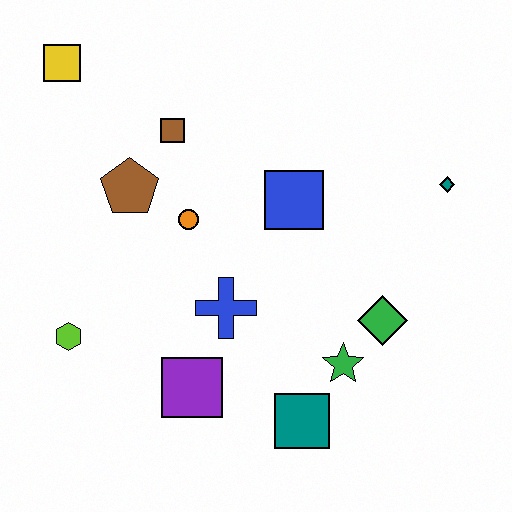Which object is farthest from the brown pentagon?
The teal diamond is farthest from the brown pentagon.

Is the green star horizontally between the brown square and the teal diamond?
Yes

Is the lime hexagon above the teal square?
Yes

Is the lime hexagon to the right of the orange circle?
No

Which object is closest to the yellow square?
The brown square is closest to the yellow square.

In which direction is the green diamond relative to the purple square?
The green diamond is to the right of the purple square.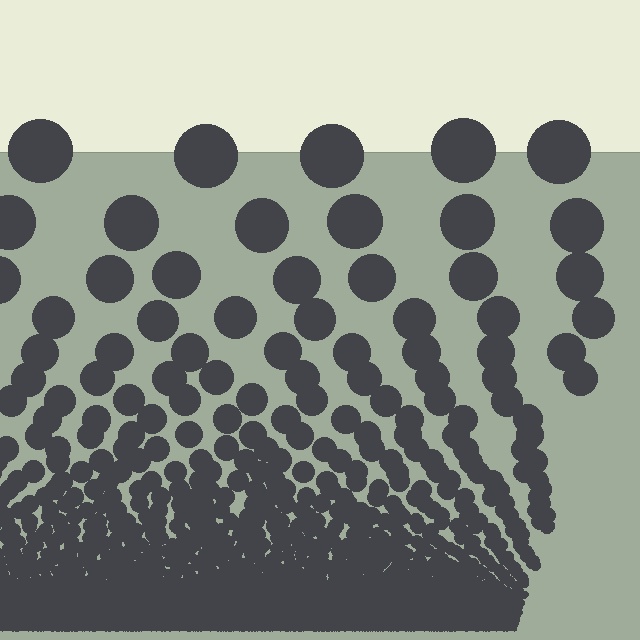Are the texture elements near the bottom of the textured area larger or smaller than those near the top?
Smaller. The gradient is inverted — elements near the bottom are smaller and denser.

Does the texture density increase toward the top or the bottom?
Density increases toward the bottom.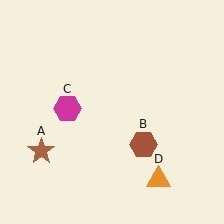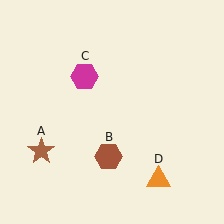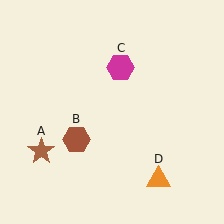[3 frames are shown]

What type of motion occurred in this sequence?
The brown hexagon (object B), magenta hexagon (object C) rotated clockwise around the center of the scene.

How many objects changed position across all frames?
2 objects changed position: brown hexagon (object B), magenta hexagon (object C).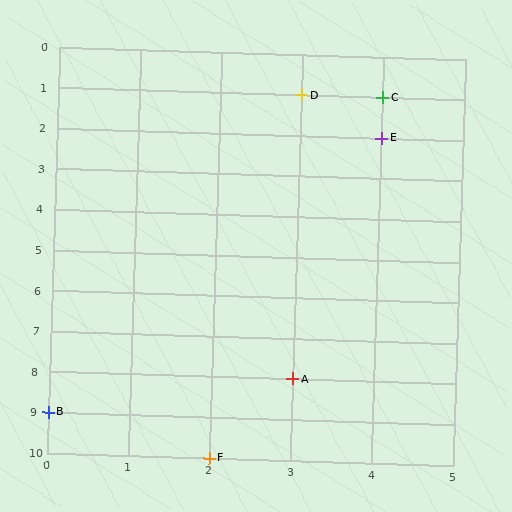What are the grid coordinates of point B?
Point B is at grid coordinates (0, 9).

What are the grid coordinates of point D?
Point D is at grid coordinates (3, 1).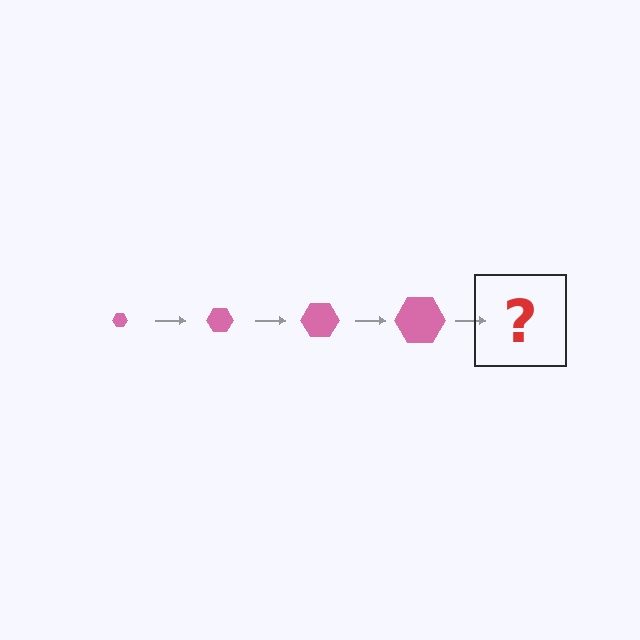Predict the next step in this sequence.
The next step is a pink hexagon, larger than the previous one.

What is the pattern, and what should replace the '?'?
The pattern is that the hexagon gets progressively larger each step. The '?' should be a pink hexagon, larger than the previous one.